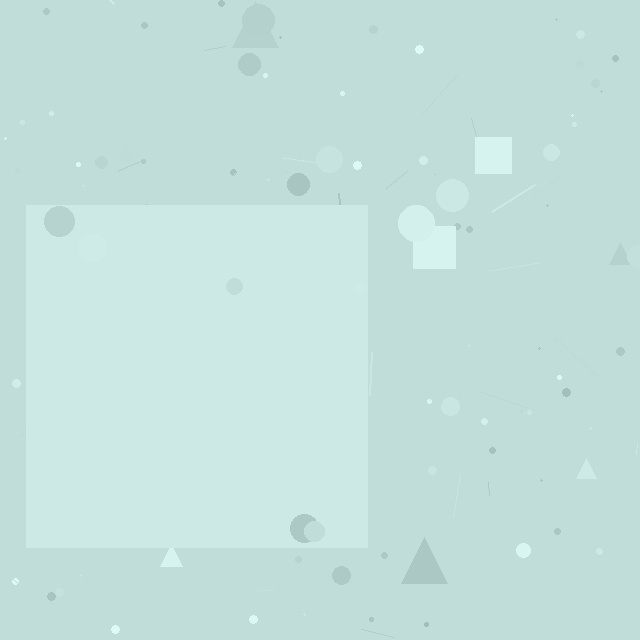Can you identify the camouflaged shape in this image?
The camouflaged shape is a square.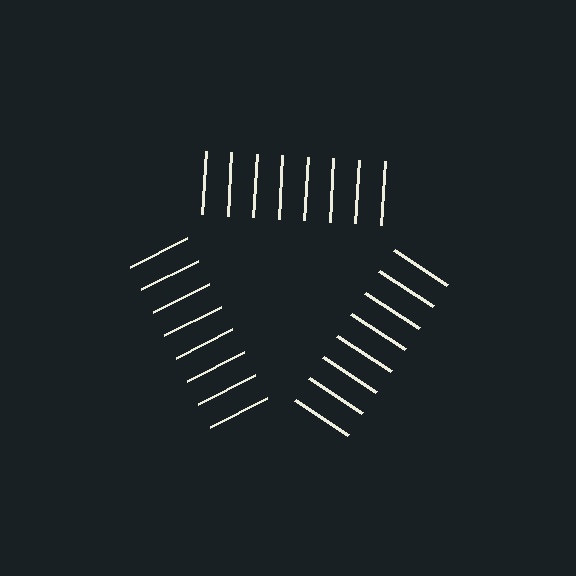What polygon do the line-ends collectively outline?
An illusory triangle — the line segments terminate on its edges but no continuous stroke is drawn.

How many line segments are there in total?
24 — 8 along each of the 3 edges.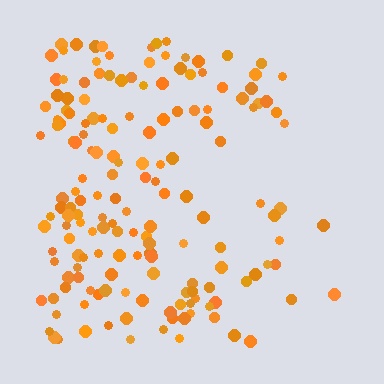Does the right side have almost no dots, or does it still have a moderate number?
Still a moderate number, just noticeably fewer than the left.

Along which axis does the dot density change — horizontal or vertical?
Horizontal.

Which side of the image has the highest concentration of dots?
The left.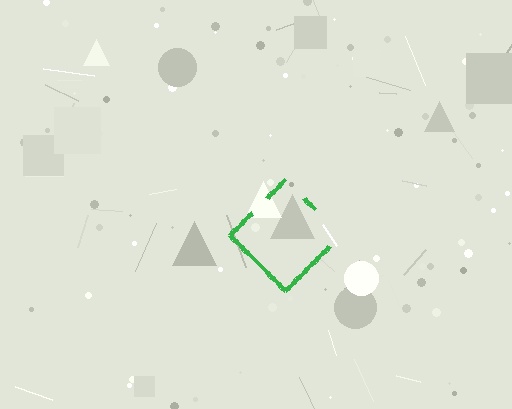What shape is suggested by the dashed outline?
The dashed outline suggests a diamond.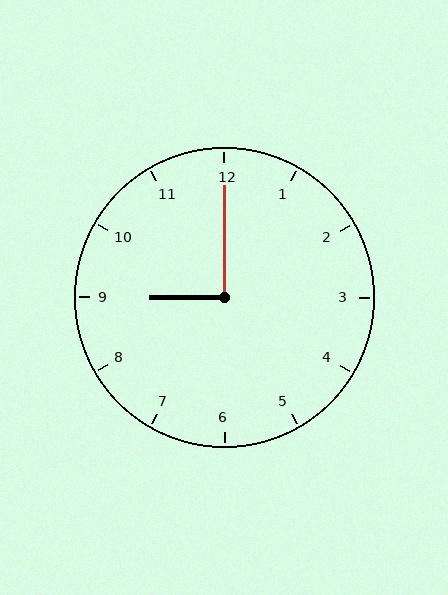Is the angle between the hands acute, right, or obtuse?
It is right.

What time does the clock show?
9:00.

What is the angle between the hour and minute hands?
Approximately 90 degrees.